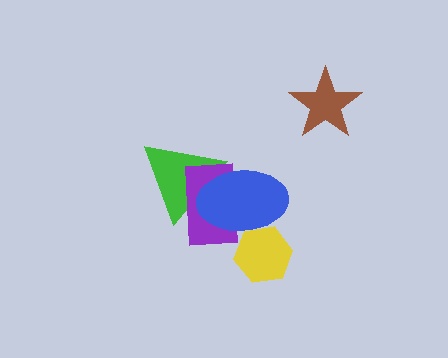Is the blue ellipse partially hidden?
No, no other shape covers it.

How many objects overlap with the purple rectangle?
2 objects overlap with the purple rectangle.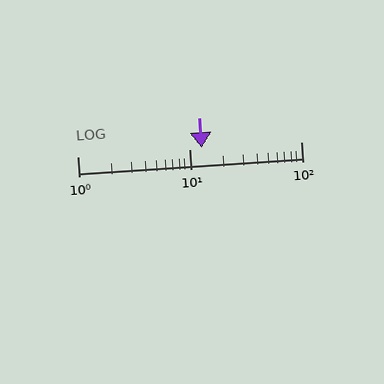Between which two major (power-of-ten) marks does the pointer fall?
The pointer is between 10 and 100.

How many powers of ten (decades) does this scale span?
The scale spans 2 decades, from 1 to 100.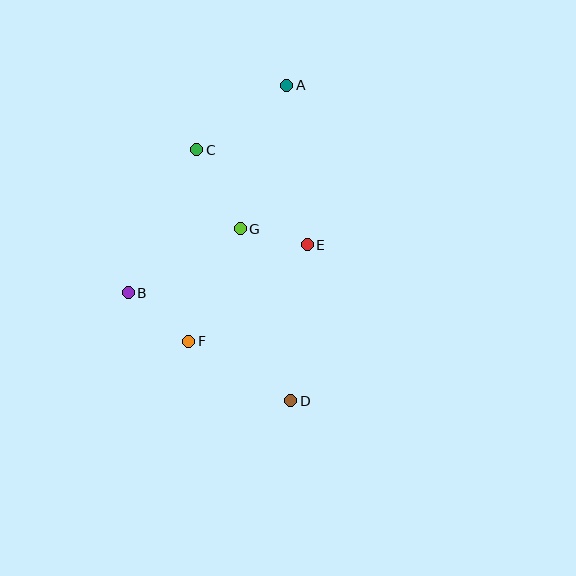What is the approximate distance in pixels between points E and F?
The distance between E and F is approximately 153 pixels.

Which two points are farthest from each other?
Points A and D are farthest from each other.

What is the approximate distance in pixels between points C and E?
The distance between C and E is approximately 146 pixels.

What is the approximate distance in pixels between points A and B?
The distance between A and B is approximately 261 pixels.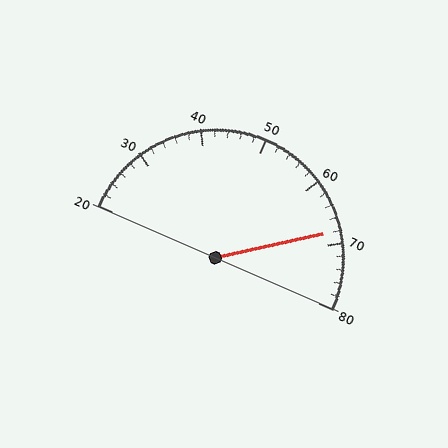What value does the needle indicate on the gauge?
The needle indicates approximately 68.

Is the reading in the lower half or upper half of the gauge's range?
The reading is in the upper half of the range (20 to 80).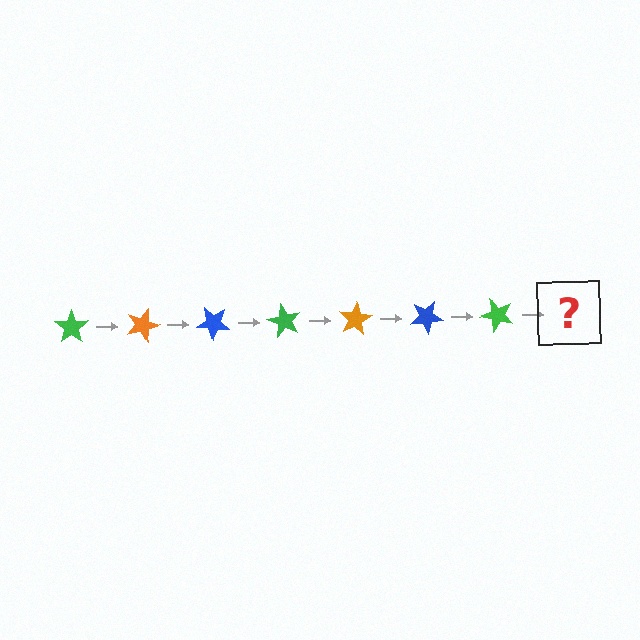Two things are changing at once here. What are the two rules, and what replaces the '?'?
The two rules are that it rotates 20 degrees each step and the color cycles through green, orange, and blue. The '?' should be an orange star, rotated 140 degrees from the start.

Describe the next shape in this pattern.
It should be an orange star, rotated 140 degrees from the start.